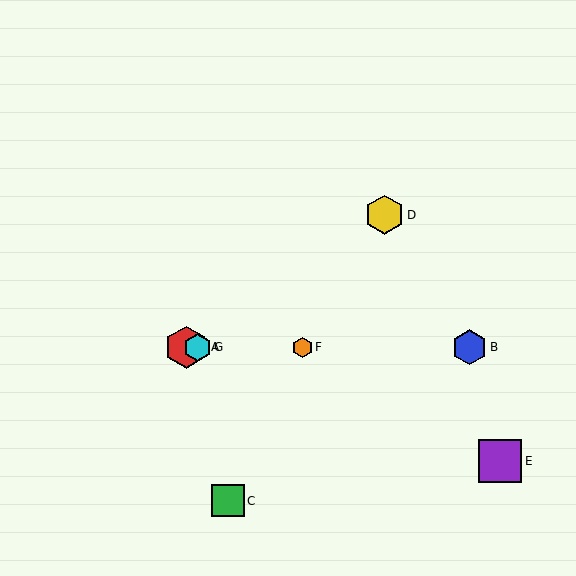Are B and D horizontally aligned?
No, B is at y≈347 and D is at y≈215.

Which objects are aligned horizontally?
Objects A, B, F, G are aligned horizontally.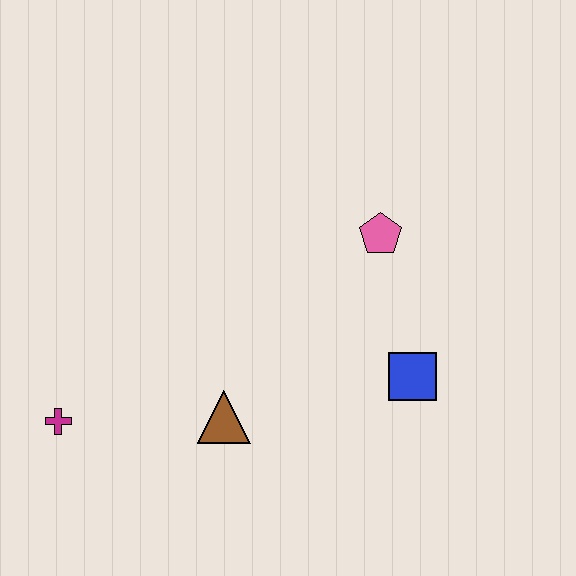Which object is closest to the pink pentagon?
The blue square is closest to the pink pentagon.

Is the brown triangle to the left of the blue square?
Yes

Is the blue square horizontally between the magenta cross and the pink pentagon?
No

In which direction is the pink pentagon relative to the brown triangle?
The pink pentagon is above the brown triangle.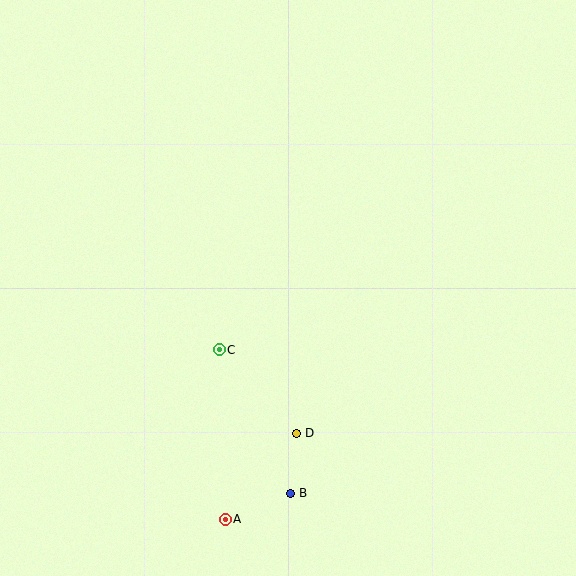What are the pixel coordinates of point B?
Point B is at (291, 493).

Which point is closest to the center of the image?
Point C at (219, 350) is closest to the center.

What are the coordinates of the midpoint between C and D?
The midpoint between C and D is at (258, 391).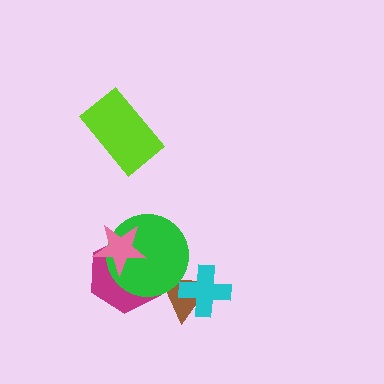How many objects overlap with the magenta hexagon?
3 objects overlap with the magenta hexagon.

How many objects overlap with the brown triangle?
3 objects overlap with the brown triangle.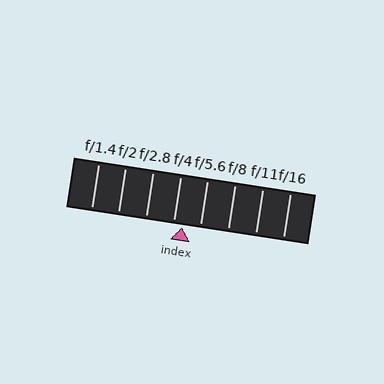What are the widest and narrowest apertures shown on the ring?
The widest aperture shown is f/1.4 and the narrowest is f/16.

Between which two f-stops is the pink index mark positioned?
The index mark is between f/4 and f/5.6.